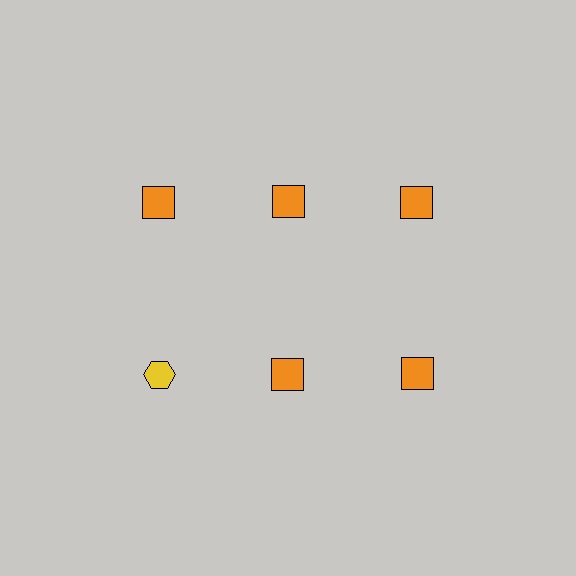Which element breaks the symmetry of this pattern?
The yellow hexagon in the second row, leftmost column breaks the symmetry. All other shapes are orange squares.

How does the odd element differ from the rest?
It differs in both color (yellow instead of orange) and shape (hexagon instead of square).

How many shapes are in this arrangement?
There are 6 shapes arranged in a grid pattern.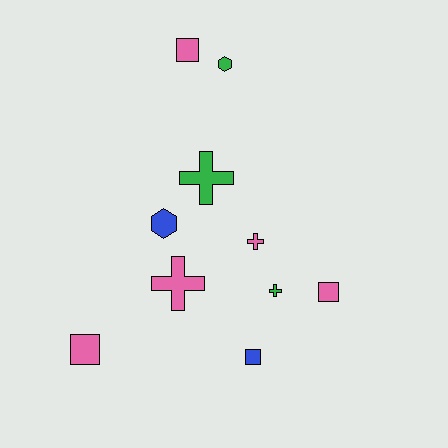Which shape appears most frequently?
Cross, with 4 objects.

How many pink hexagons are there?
There are no pink hexagons.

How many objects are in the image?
There are 10 objects.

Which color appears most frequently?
Pink, with 5 objects.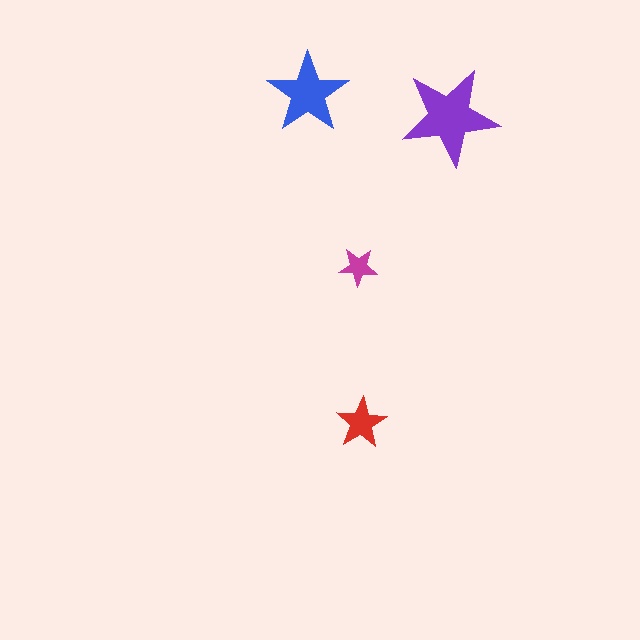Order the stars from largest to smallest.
the purple one, the blue one, the red one, the magenta one.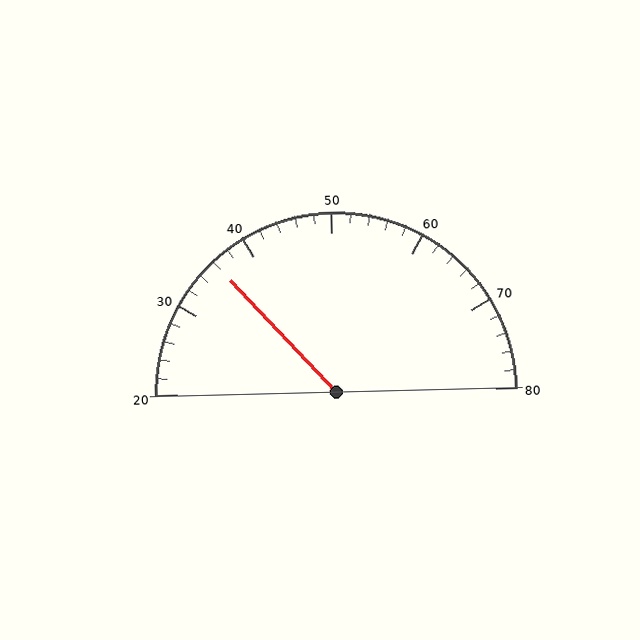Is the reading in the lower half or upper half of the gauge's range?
The reading is in the lower half of the range (20 to 80).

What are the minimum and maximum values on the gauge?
The gauge ranges from 20 to 80.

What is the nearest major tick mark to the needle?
The nearest major tick mark is 40.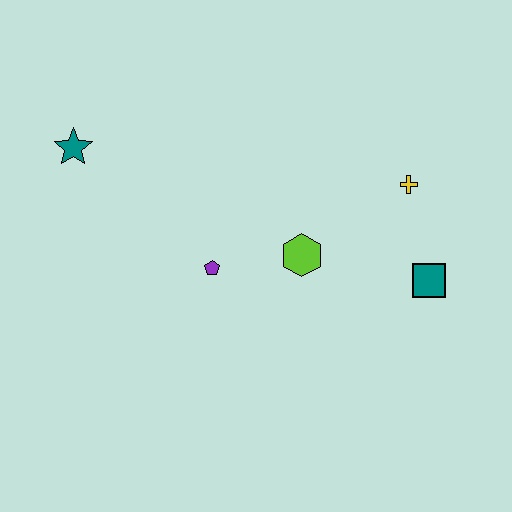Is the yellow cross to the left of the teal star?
No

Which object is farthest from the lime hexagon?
The teal star is farthest from the lime hexagon.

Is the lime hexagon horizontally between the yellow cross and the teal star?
Yes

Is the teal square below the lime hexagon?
Yes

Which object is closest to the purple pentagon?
The lime hexagon is closest to the purple pentagon.